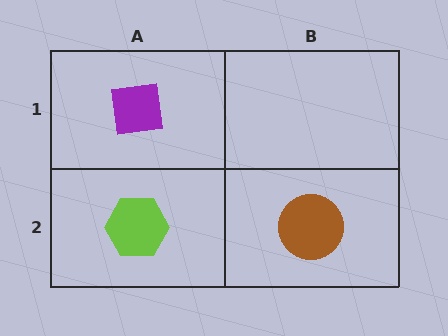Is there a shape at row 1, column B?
No, that cell is empty.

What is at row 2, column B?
A brown circle.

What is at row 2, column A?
A lime hexagon.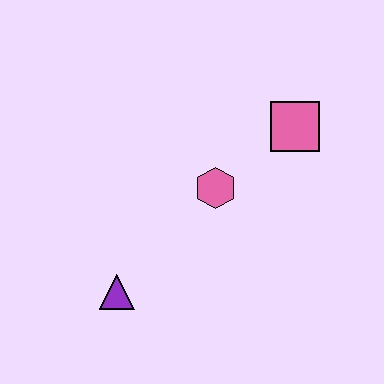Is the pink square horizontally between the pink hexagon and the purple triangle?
No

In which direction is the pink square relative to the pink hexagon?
The pink square is to the right of the pink hexagon.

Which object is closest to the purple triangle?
The pink hexagon is closest to the purple triangle.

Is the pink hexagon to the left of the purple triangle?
No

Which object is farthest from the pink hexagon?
The purple triangle is farthest from the pink hexagon.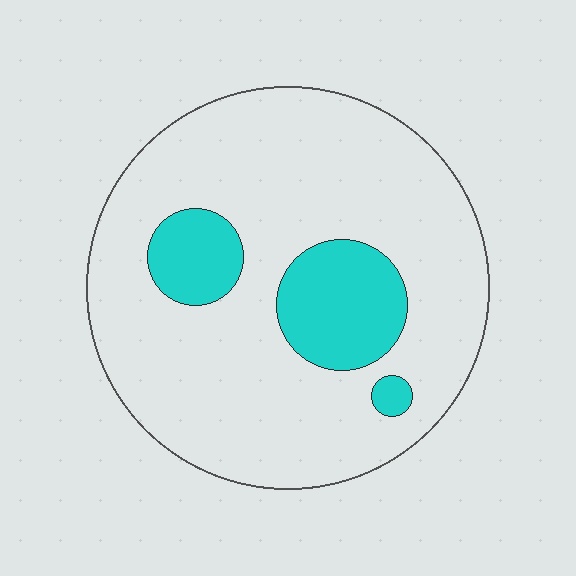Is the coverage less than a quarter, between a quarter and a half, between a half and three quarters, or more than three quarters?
Less than a quarter.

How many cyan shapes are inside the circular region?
3.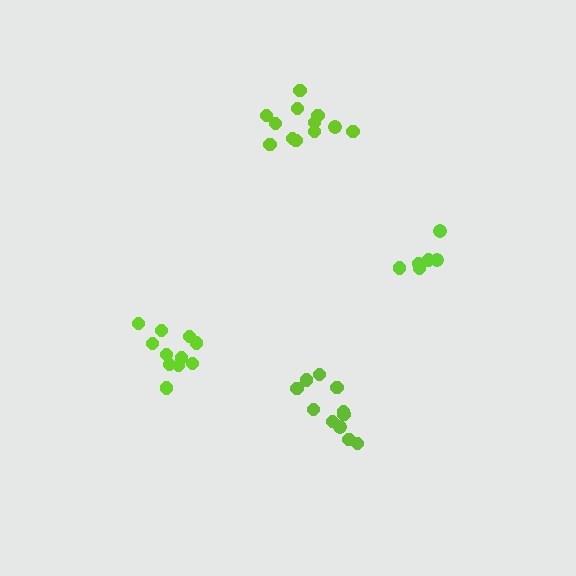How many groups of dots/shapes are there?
There are 4 groups.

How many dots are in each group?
Group 1: 11 dots, Group 2: 12 dots, Group 3: 12 dots, Group 4: 6 dots (41 total).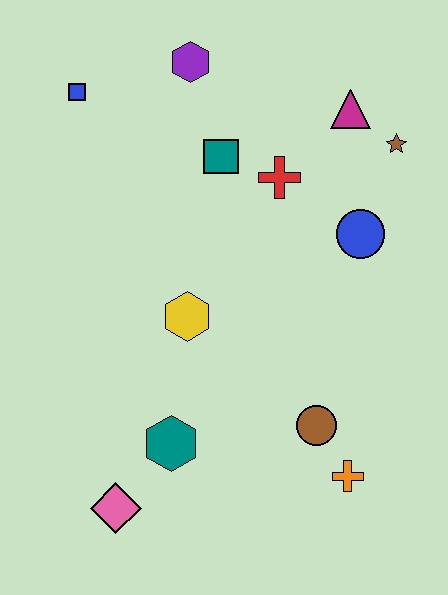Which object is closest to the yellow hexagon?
The teal hexagon is closest to the yellow hexagon.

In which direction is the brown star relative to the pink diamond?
The brown star is above the pink diamond.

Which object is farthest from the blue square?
The orange cross is farthest from the blue square.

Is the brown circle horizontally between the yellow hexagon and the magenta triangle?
Yes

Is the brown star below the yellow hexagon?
No